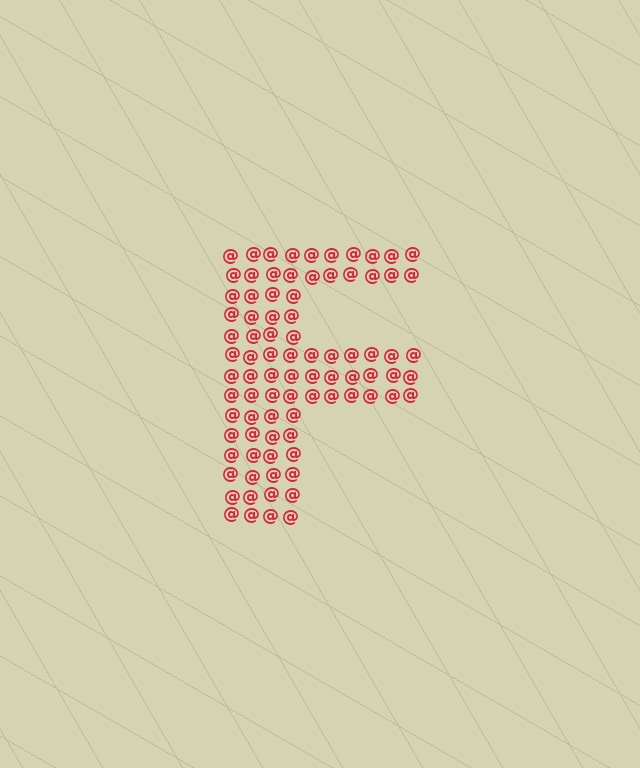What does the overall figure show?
The overall figure shows the letter F.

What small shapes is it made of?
It is made of small at signs.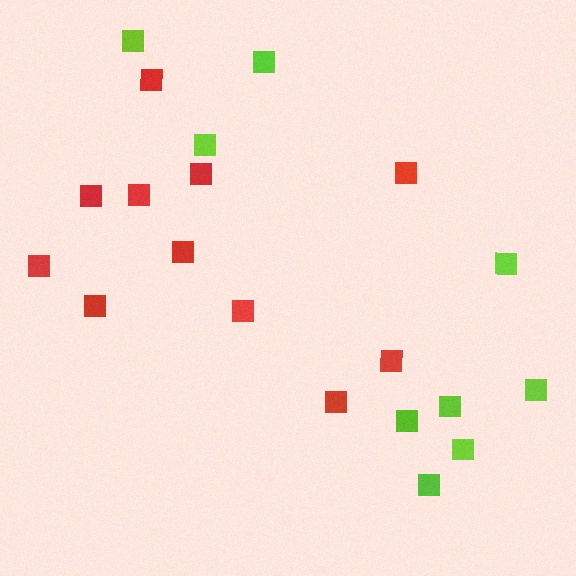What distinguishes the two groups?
There are 2 groups: one group of lime squares (9) and one group of red squares (11).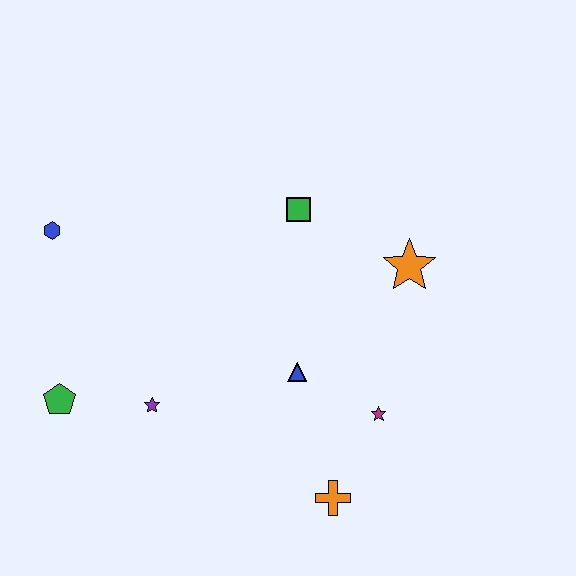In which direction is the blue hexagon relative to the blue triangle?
The blue hexagon is to the left of the blue triangle.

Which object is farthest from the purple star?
The orange star is farthest from the purple star.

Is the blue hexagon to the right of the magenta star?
No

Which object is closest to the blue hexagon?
The green pentagon is closest to the blue hexagon.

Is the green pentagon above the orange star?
No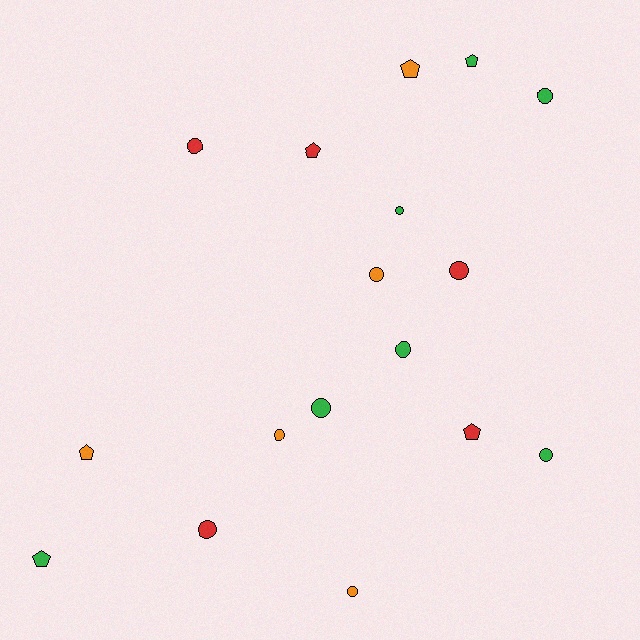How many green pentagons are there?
There are 2 green pentagons.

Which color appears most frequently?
Green, with 7 objects.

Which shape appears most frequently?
Circle, with 11 objects.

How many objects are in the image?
There are 17 objects.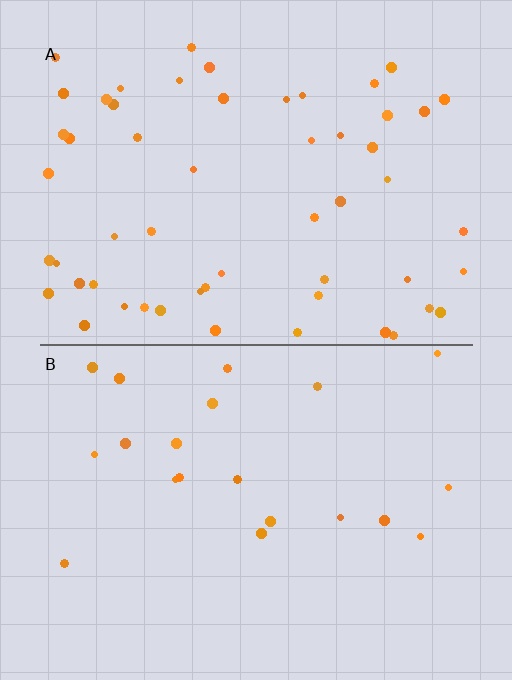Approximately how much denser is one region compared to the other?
Approximately 2.7× — region A over region B.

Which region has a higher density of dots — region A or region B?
A (the top).